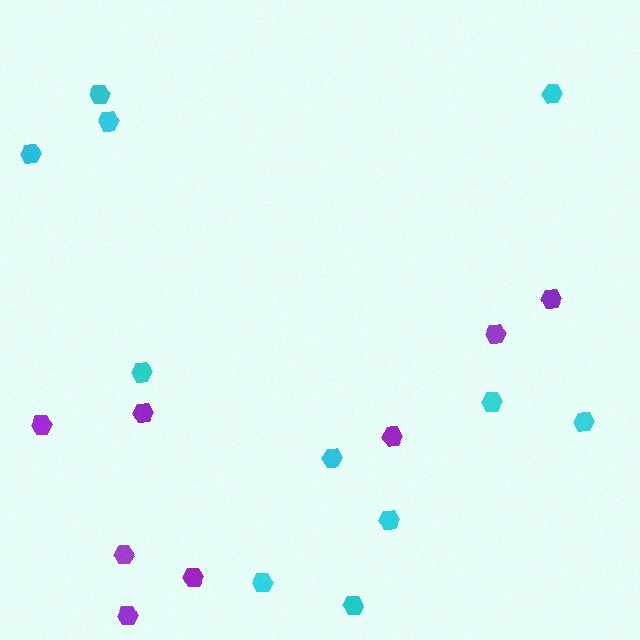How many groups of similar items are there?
There are 2 groups: one group of purple hexagons (8) and one group of cyan hexagons (11).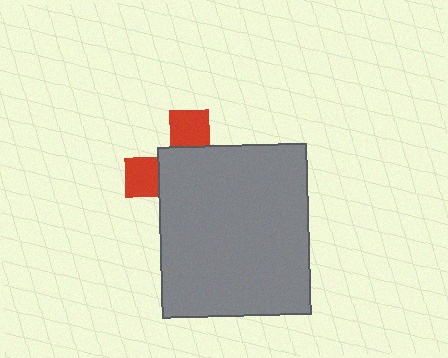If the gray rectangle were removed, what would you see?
You would see the complete red cross.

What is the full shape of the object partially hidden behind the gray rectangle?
The partially hidden object is a red cross.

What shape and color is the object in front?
The object in front is a gray rectangle.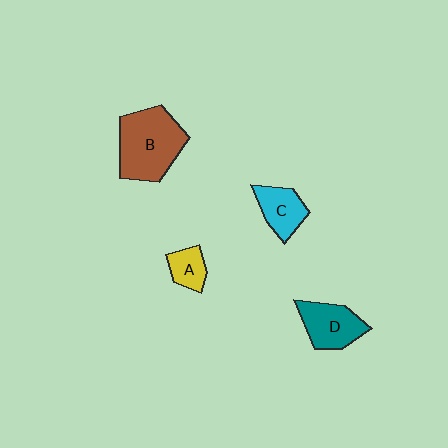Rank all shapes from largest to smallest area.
From largest to smallest: B (brown), D (teal), C (cyan), A (yellow).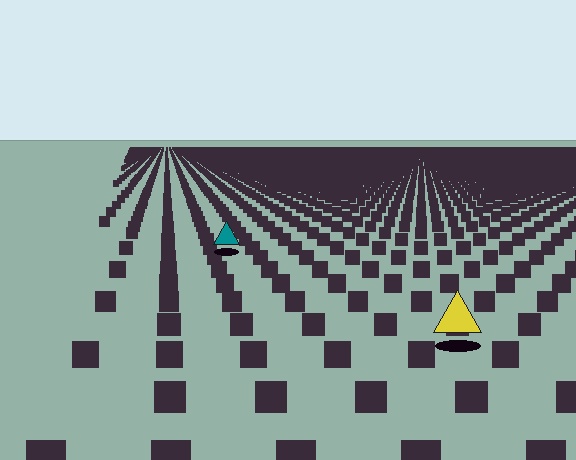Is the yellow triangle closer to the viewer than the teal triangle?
Yes. The yellow triangle is closer — you can tell from the texture gradient: the ground texture is coarser near it.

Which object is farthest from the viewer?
The teal triangle is farthest from the viewer. It appears smaller and the ground texture around it is denser.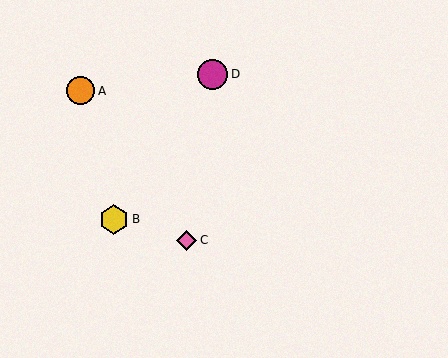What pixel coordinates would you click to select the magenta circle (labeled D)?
Click at (212, 74) to select the magenta circle D.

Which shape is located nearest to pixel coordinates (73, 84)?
The orange circle (labeled A) at (80, 91) is nearest to that location.